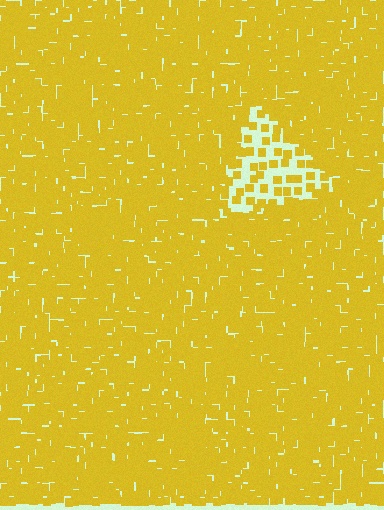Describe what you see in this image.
The image contains small yellow elements arranged at two different densities. A triangle-shaped region is visible where the elements are less densely packed than the surrounding area.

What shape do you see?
I see a triangle.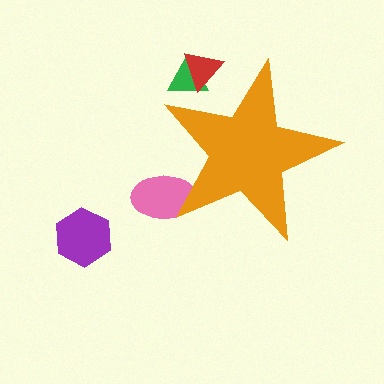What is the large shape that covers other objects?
An orange star.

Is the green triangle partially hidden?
Yes, the green triangle is partially hidden behind the orange star.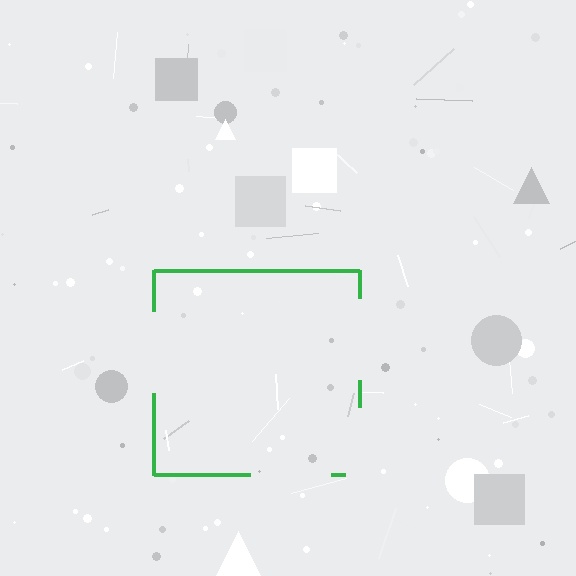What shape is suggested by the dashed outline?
The dashed outline suggests a square.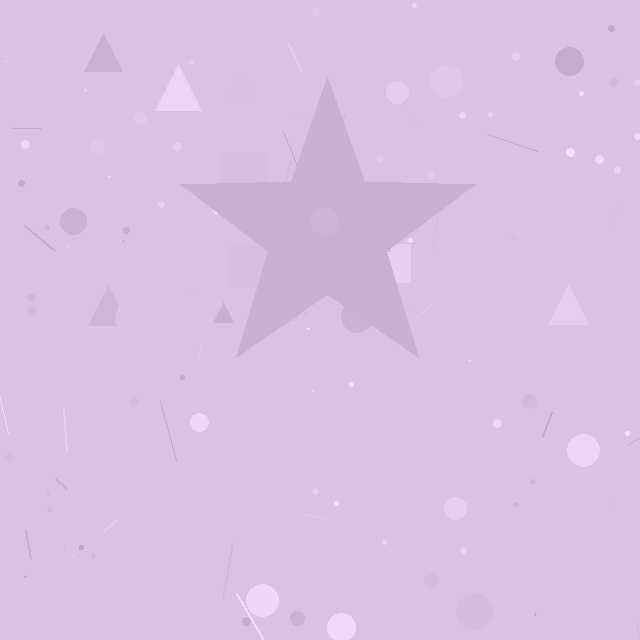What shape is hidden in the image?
A star is hidden in the image.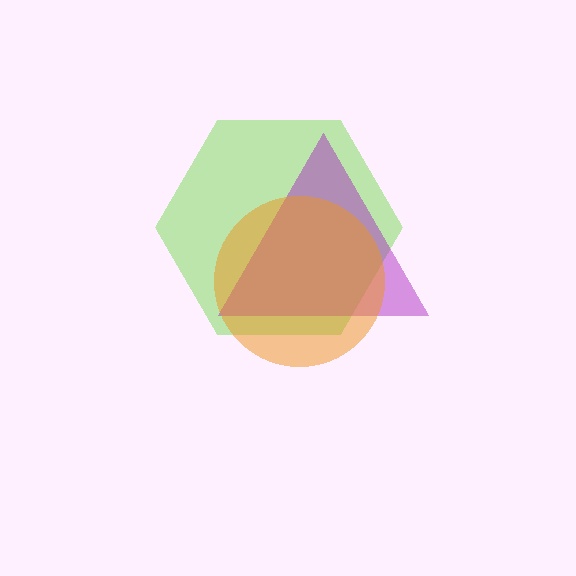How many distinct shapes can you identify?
There are 3 distinct shapes: a lime hexagon, a purple triangle, an orange circle.